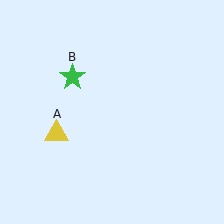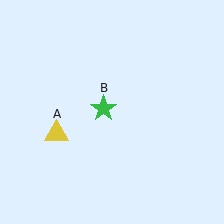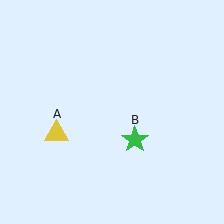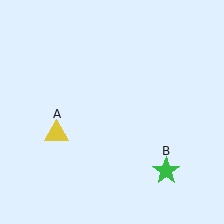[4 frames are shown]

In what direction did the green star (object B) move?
The green star (object B) moved down and to the right.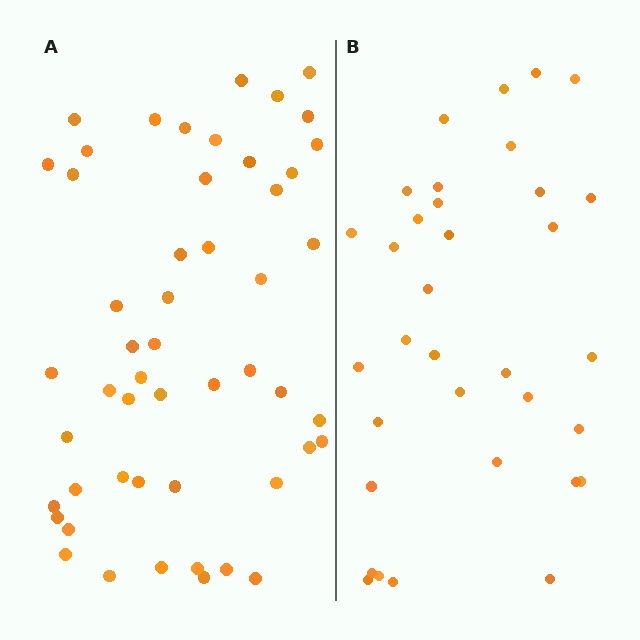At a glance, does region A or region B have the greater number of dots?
Region A (the left region) has more dots.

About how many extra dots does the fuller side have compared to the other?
Region A has approximately 15 more dots than region B.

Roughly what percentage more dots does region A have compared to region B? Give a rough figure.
About 50% more.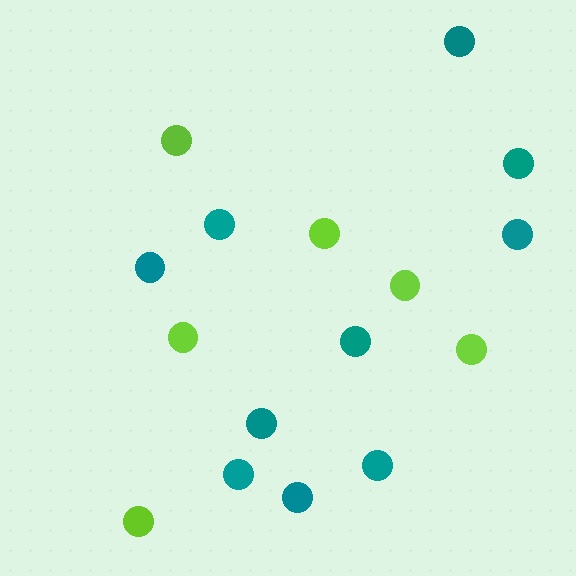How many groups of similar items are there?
There are 2 groups: one group of teal circles (10) and one group of lime circles (6).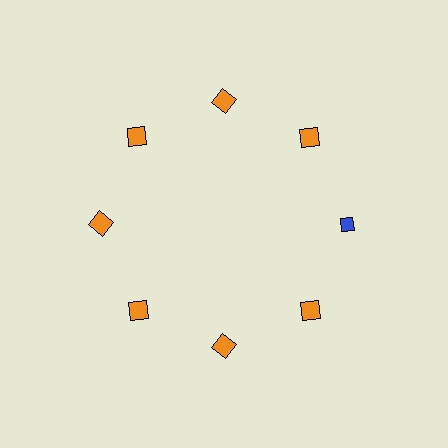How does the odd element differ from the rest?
It differs in both color (blue instead of orange) and shape (diamond instead of square).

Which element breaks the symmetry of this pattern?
The blue diamond at roughly the 3 o'clock position breaks the symmetry. All other shapes are orange squares.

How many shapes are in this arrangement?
There are 8 shapes arranged in a ring pattern.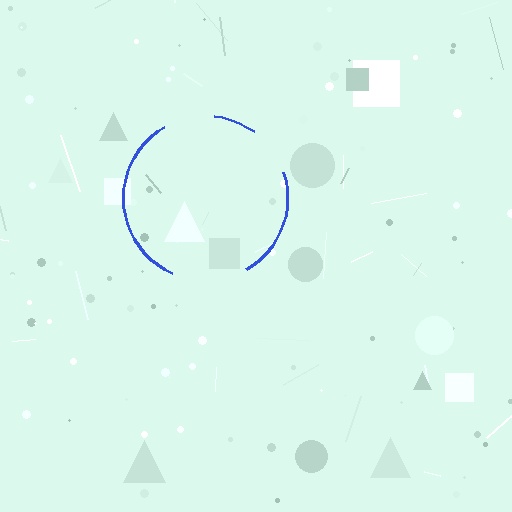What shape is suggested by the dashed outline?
The dashed outline suggests a circle.